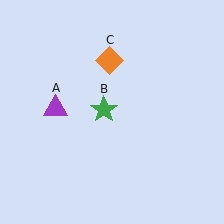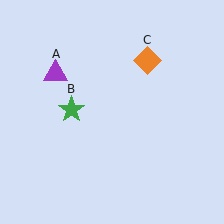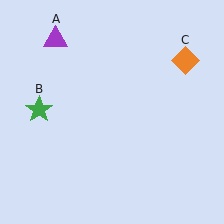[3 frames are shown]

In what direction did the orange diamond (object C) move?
The orange diamond (object C) moved right.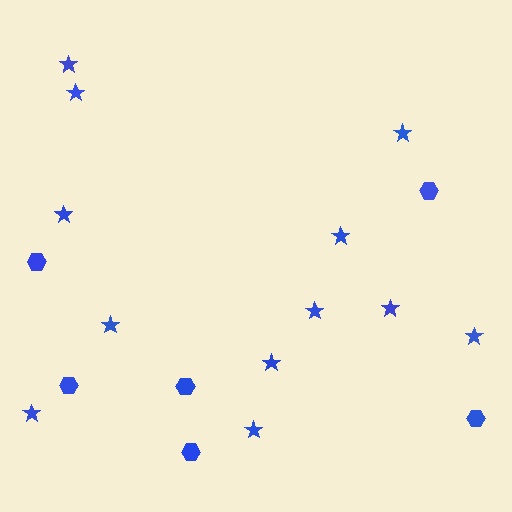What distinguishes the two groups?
There are 2 groups: one group of stars (12) and one group of hexagons (6).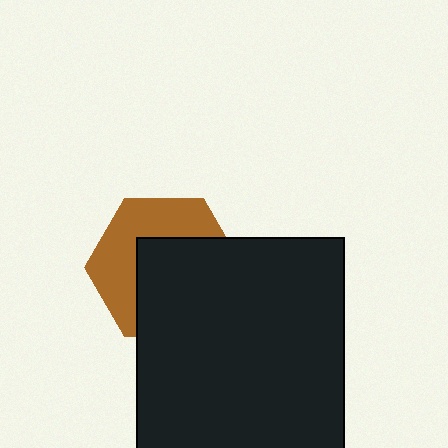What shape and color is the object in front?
The object in front is a black rectangle.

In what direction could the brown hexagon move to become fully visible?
The brown hexagon could move toward the upper-left. That would shift it out from behind the black rectangle entirely.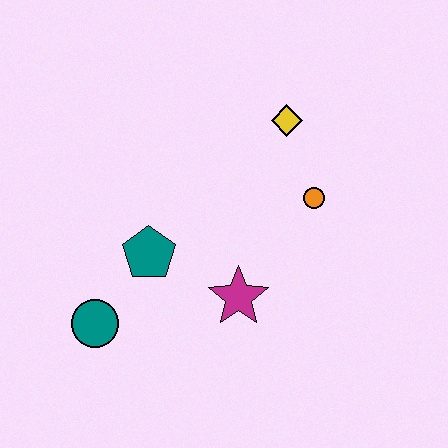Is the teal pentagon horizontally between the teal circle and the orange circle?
Yes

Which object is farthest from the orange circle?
The teal circle is farthest from the orange circle.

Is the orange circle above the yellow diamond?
No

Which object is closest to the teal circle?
The teal pentagon is closest to the teal circle.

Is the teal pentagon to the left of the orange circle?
Yes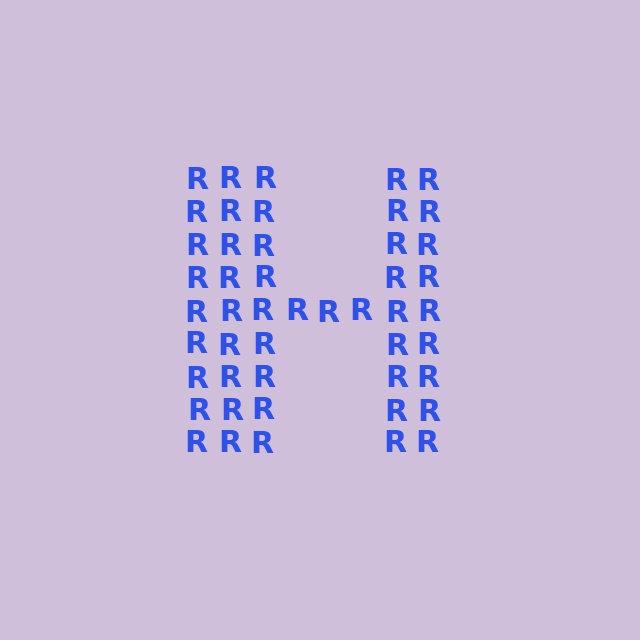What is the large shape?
The large shape is the letter H.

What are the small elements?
The small elements are letter R's.